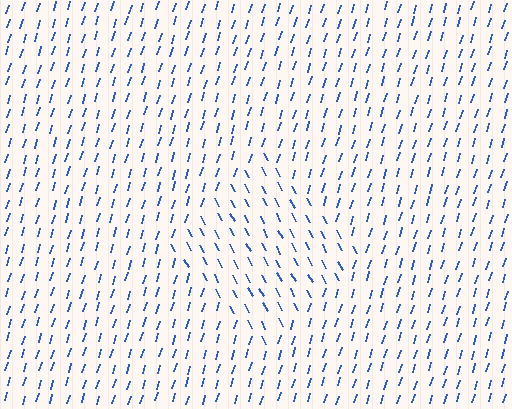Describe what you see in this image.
The image is filled with small blue line segments. A diamond region in the image has lines oriented differently from the surrounding lines, creating a visible texture boundary.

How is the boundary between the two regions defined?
The boundary is defined purely by a change in line orientation (approximately 45 degrees difference). All lines are the same color and thickness.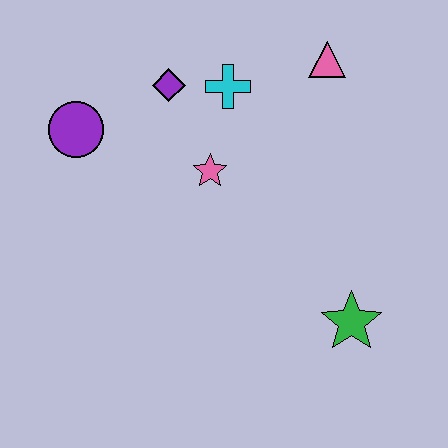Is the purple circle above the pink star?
Yes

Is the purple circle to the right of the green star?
No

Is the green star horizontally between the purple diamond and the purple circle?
No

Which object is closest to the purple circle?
The purple diamond is closest to the purple circle.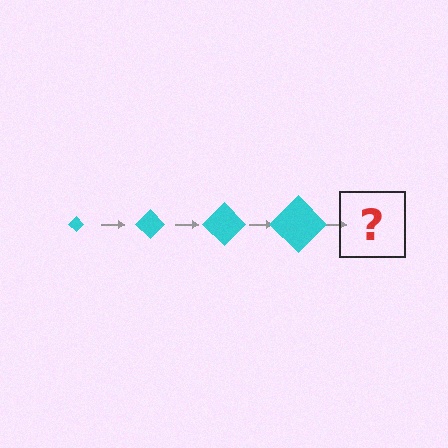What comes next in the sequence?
The next element should be a cyan diamond, larger than the previous one.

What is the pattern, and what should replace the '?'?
The pattern is that the diamond gets progressively larger each step. The '?' should be a cyan diamond, larger than the previous one.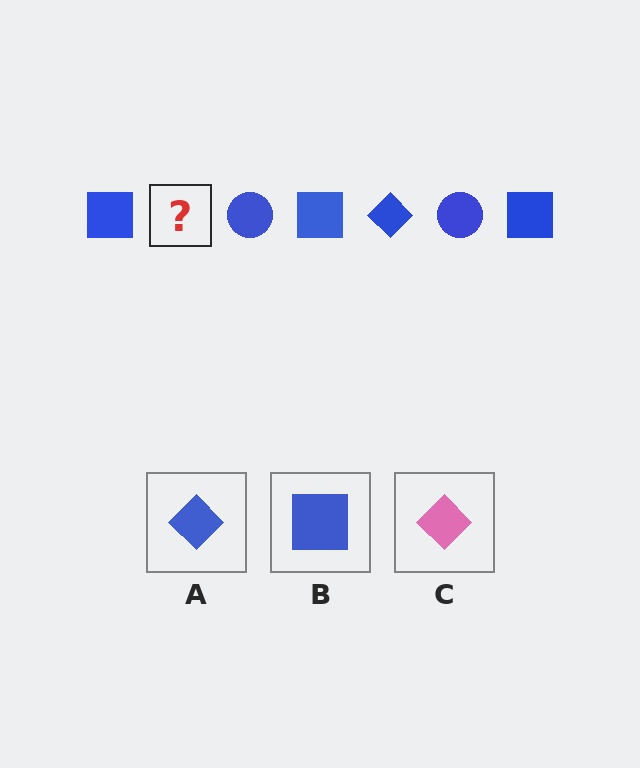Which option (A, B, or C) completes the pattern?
A.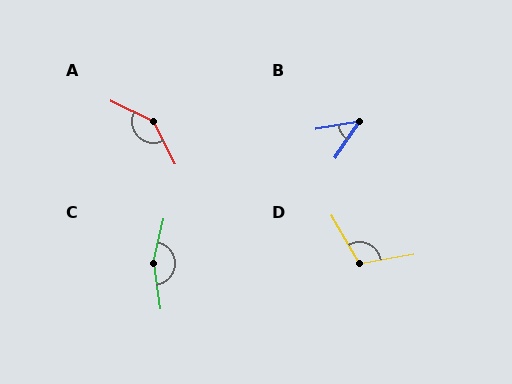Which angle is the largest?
C, at approximately 159 degrees.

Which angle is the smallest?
B, at approximately 47 degrees.